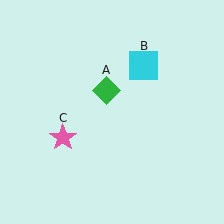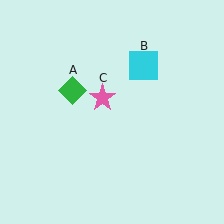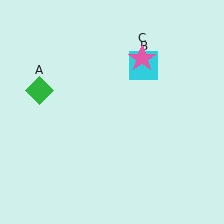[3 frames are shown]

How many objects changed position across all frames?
2 objects changed position: green diamond (object A), pink star (object C).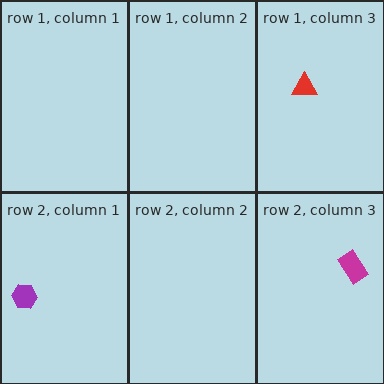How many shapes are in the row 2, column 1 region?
1.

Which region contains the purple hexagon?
The row 2, column 1 region.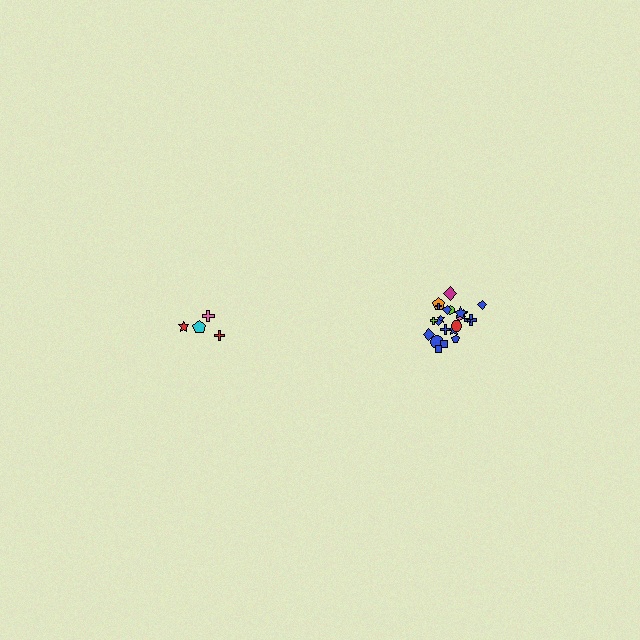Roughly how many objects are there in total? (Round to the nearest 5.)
Roughly 25 objects in total.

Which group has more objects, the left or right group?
The right group.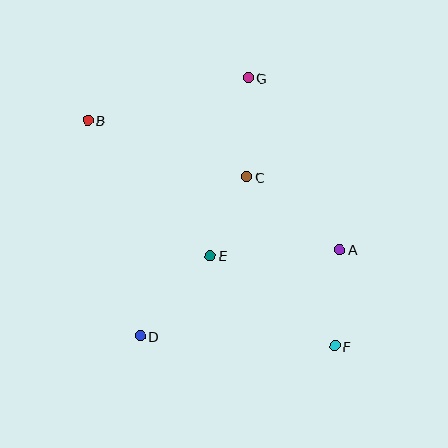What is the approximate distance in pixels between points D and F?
The distance between D and F is approximately 195 pixels.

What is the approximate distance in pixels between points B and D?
The distance between B and D is approximately 222 pixels.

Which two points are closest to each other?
Points C and E are closest to each other.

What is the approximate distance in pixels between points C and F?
The distance between C and F is approximately 191 pixels.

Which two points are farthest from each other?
Points B and F are farthest from each other.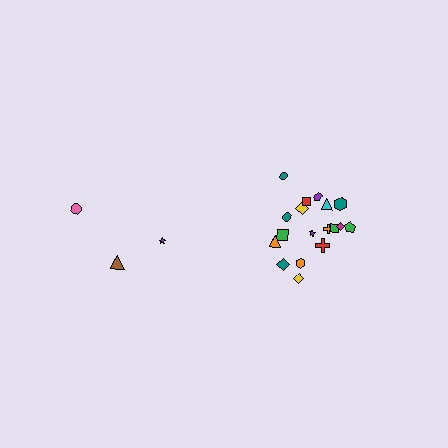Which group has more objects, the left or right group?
The right group.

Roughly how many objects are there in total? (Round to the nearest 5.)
Roughly 20 objects in total.